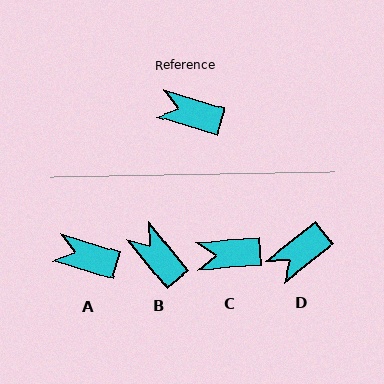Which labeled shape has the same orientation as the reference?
A.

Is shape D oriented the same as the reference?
No, it is off by about 55 degrees.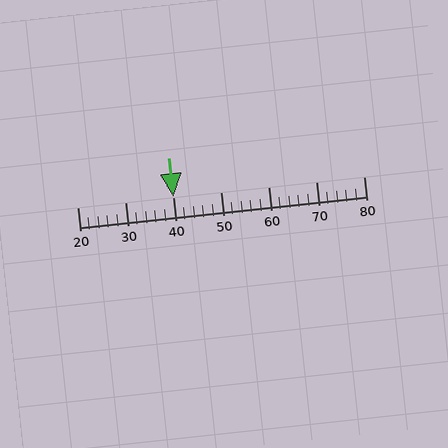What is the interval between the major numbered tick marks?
The major tick marks are spaced 10 units apart.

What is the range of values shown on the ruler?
The ruler shows values from 20 to 80.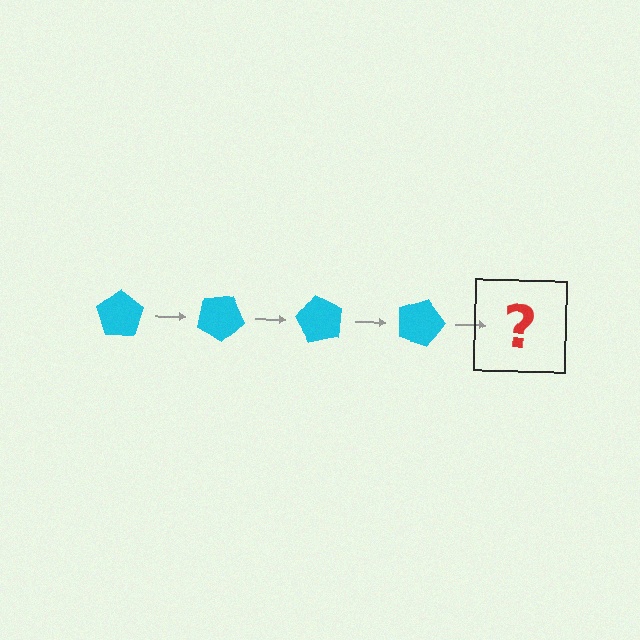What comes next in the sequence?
The next element should be a cyan pentagon rotated 120 degrees.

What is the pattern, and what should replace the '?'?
The pattern is that the pentagon rotates 30 degrees each step. The '?' should be a cyan pentagon rotated 120 degrees.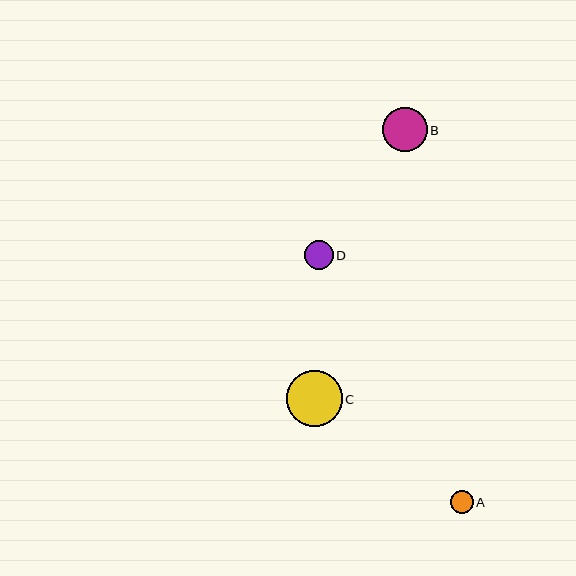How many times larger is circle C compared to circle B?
Circle C is approximately 1.3 times the size of circle B.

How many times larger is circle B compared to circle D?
Circle B is approximately 1.5 times the size of circle D.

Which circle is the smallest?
Circle A is the smallest with a size of approximately 23 pixels.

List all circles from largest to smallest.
From largest to smallest: C, B, D, A.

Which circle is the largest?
Circle C is the largest with a size of approximately 56 pixels.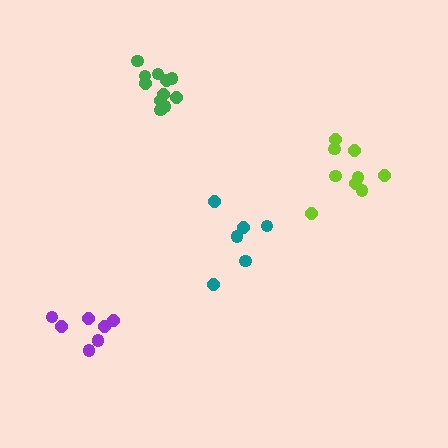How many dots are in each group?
Group 1: 11 dots, Group 2: 9 dots, Group 3: 7 dots, Group 4: 6 dots (33 total).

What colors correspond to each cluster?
The clusters are colored: green, lime, purple, teal.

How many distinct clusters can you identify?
There are 4 distinct clusters.